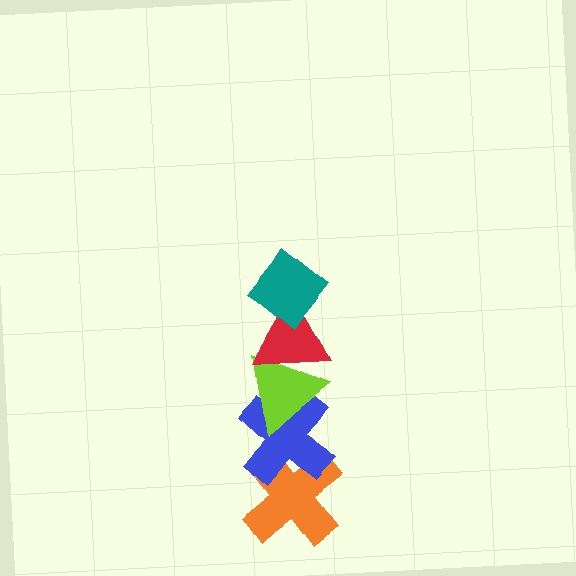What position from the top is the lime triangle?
The lime triangle is 3rd from the top.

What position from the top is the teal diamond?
The teal diamond is 1st from the top.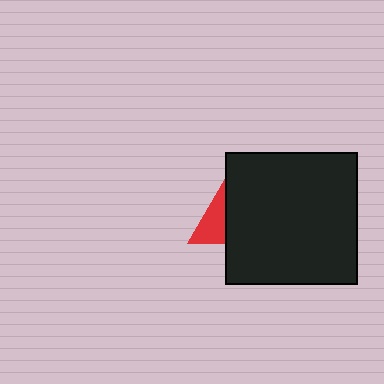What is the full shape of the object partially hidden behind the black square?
The partially hidden object is a red triangle.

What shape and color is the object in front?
The object in front is a black square.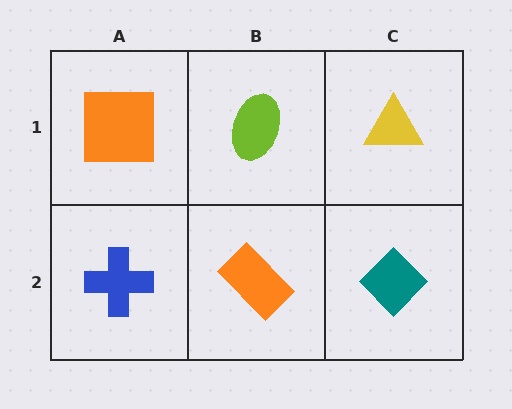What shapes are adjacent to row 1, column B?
An orange rectangle (row 2, column B), an orange square (row 1, column A), a yellow triangle (row 1, column C).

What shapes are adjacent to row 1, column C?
A teal diamond (row 2, column C), a lime ellipse (row 1, column B).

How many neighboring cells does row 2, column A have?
2.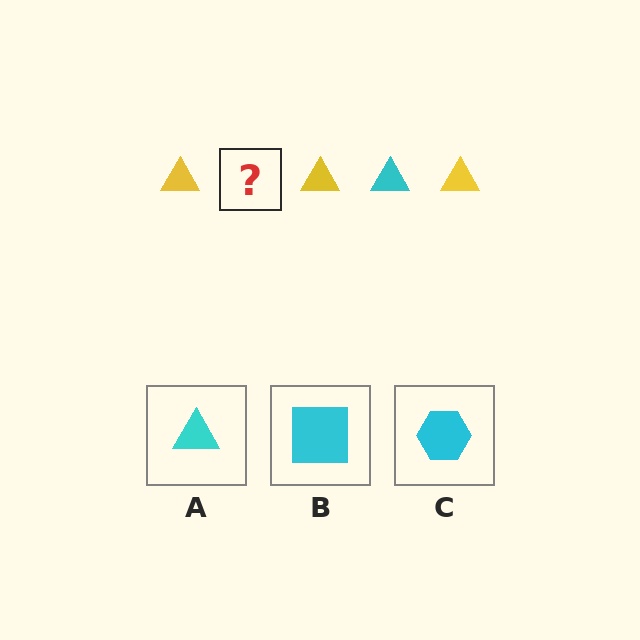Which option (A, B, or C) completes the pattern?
A.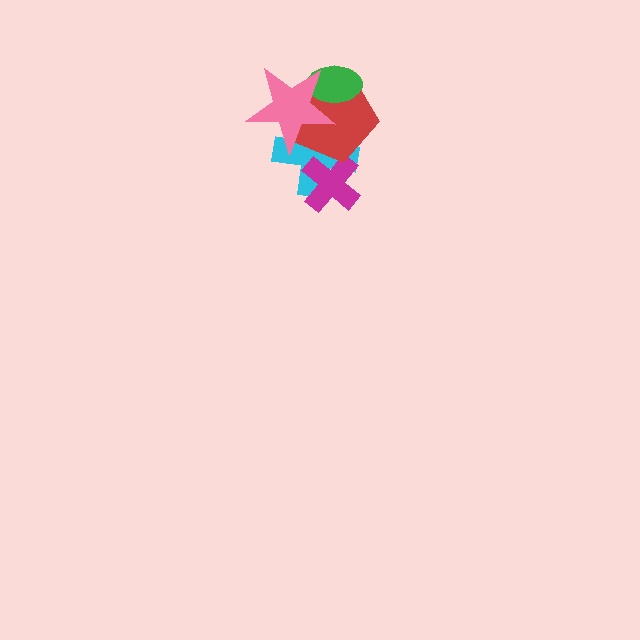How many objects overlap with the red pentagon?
4 objects overlap with the red pentagon.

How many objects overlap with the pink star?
3 objects overlap with the pink star.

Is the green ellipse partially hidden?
Yes, it is partially covered by another shape.